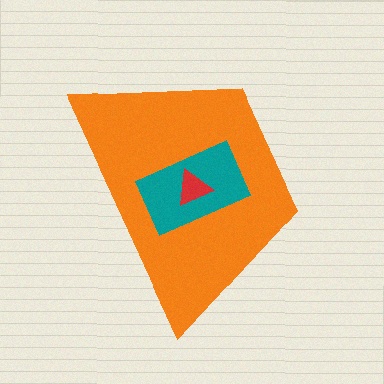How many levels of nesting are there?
3.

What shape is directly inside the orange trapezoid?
The teal rectangle.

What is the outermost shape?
The orange trapezoid.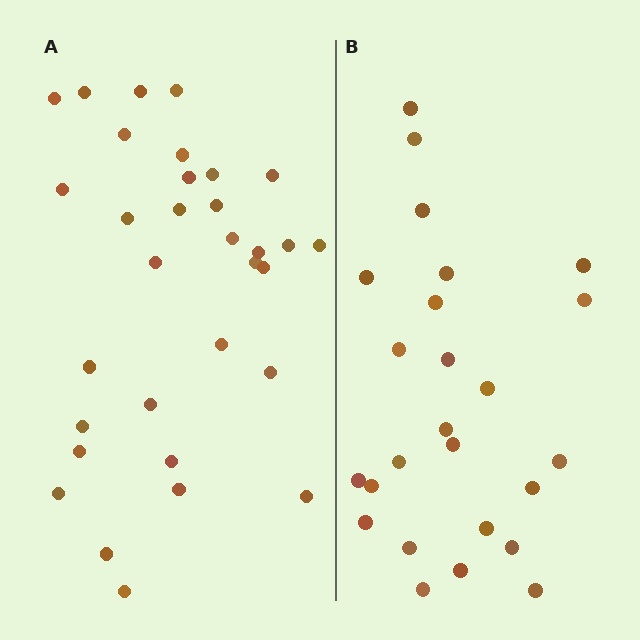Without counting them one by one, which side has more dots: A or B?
Region A (the left region) has more dots.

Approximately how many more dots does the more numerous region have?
Region A has roughly 8 or so more dots than region B.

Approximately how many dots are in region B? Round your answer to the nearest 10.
About 20 dots. (The exact count is 25, which rounds to 20.)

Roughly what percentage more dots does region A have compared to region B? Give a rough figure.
About 30% more.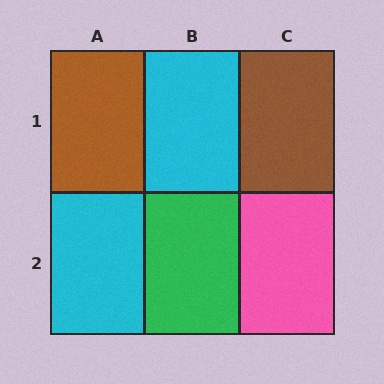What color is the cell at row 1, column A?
Brown.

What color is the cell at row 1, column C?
Brown.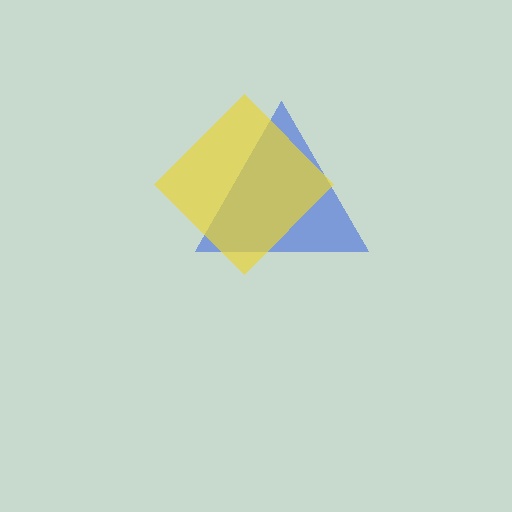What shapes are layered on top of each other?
The layered shapes are: a blue triangle, a yellow diamond.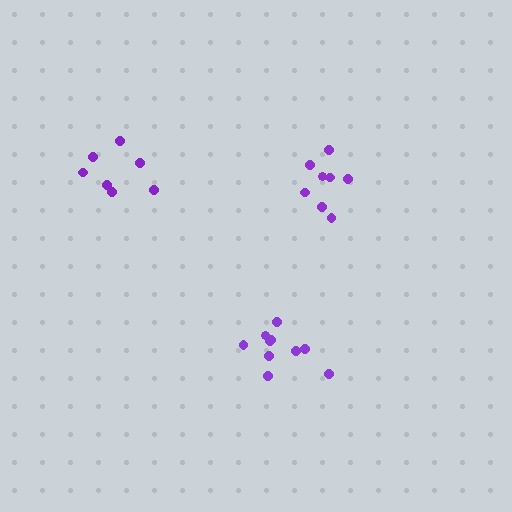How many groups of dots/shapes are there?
There are 3 groups.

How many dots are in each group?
Group 1: 10 dots, Group 2: 7 dots, Group 3: 8 dots (25 total).